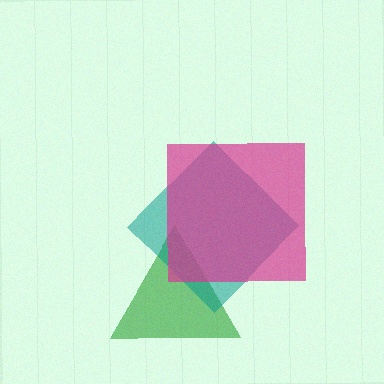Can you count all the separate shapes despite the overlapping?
Yes, there are 3 separate shapes.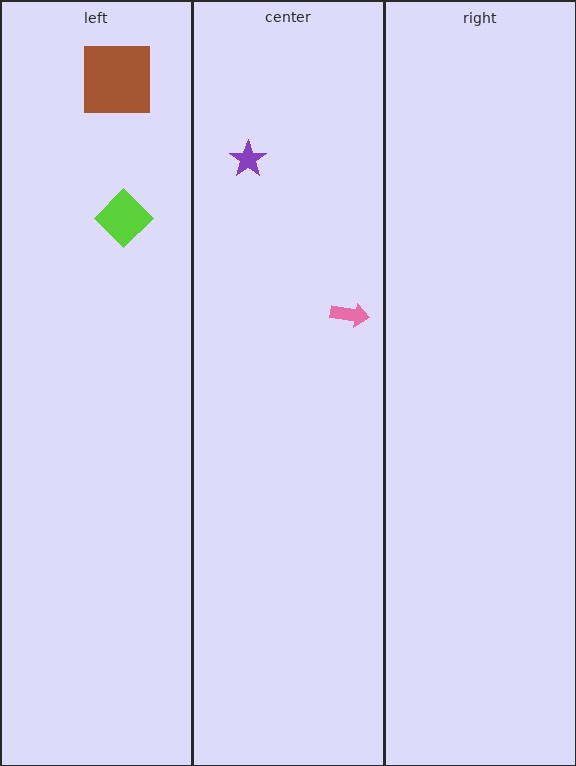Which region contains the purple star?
The center region.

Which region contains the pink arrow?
The center region.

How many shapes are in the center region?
2.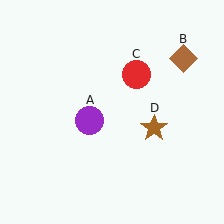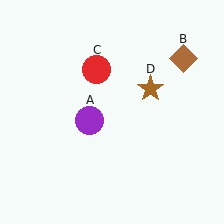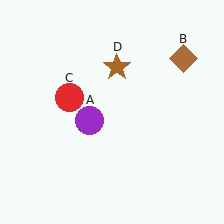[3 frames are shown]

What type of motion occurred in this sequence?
The red circle (object C), brown star (object D) rotated counterclockwise around the center of the scene.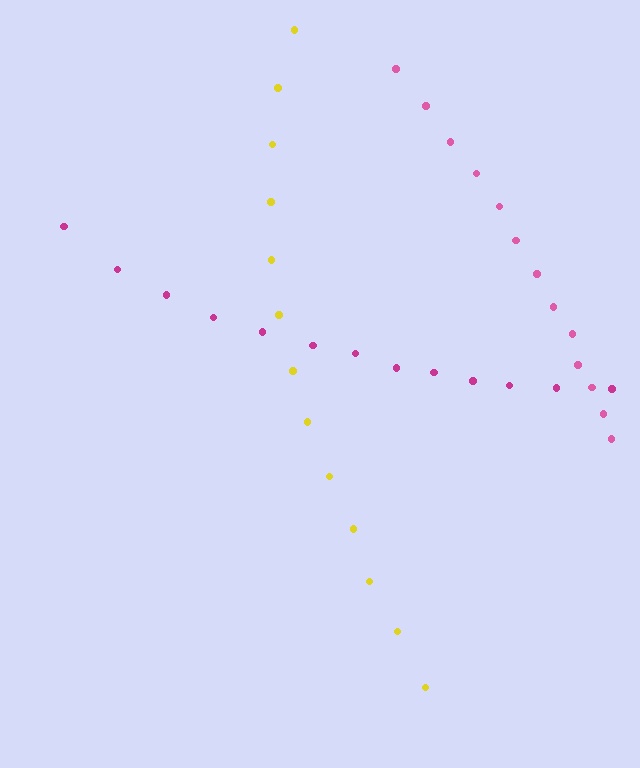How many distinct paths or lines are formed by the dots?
There are 3 distinct paths.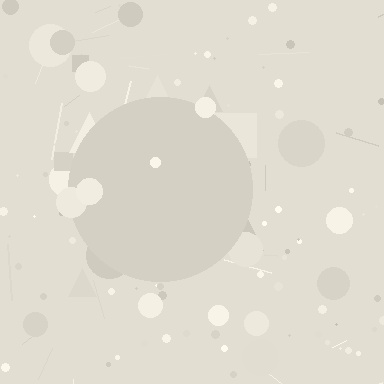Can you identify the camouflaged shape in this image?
The camouflaged shape is a circle.